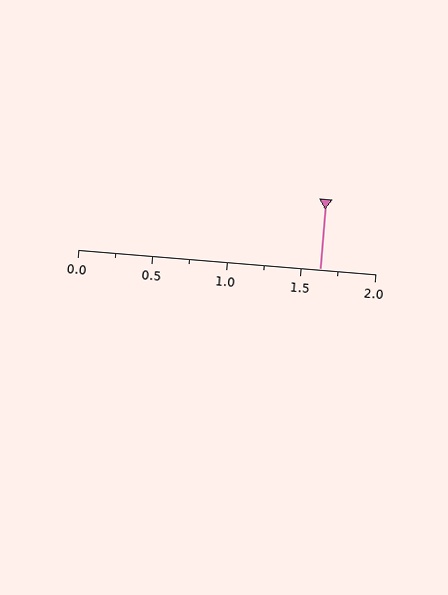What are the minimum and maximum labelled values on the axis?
The axis runs from 0.0 to 2.0.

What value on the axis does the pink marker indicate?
The marker indicates approximately 1.62.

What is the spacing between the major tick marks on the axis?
The major ticks are spaced 0.5 apart.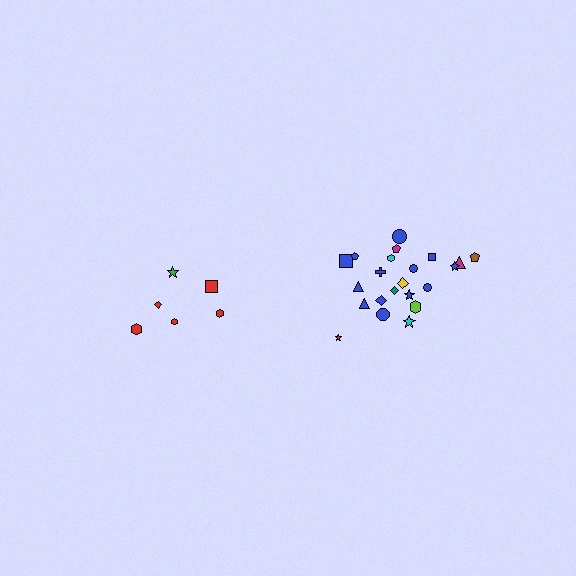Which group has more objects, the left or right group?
The right group.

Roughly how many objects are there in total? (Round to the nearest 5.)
Roughly 30 objects in total.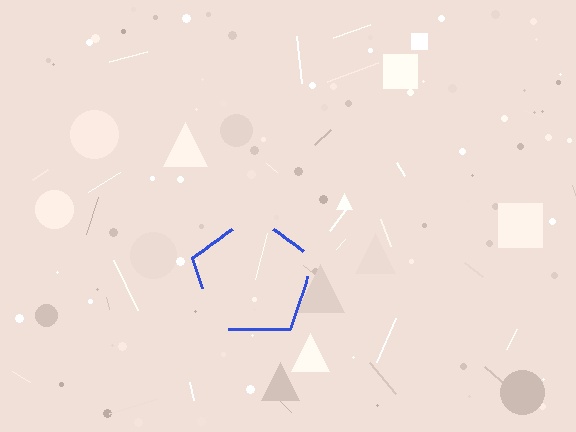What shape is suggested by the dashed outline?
The dashed outline suggests a pentagon.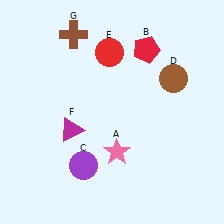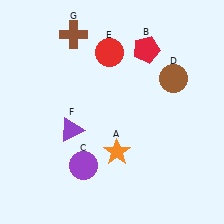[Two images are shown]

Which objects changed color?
A changed from pink to orange. F changed from magenta to purple.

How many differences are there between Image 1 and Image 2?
There are 2 differences between the two images.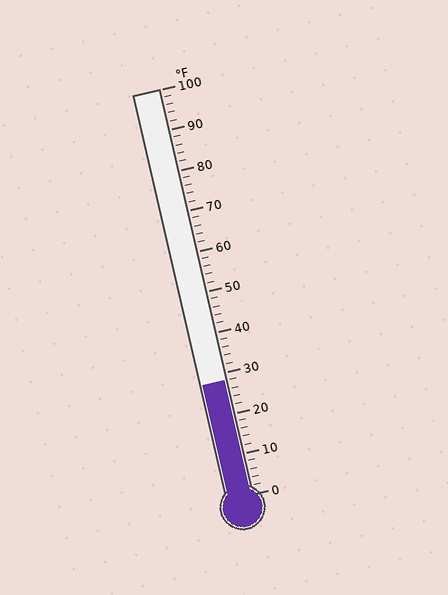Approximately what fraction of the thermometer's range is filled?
The thermometer is filled to approximately 30% of its range.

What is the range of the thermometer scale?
The thermometer scale ranges from 0°F to 100°F.